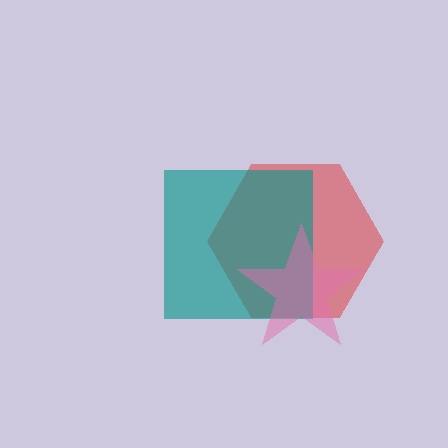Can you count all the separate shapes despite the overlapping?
Yes, there are 3 separate shapes.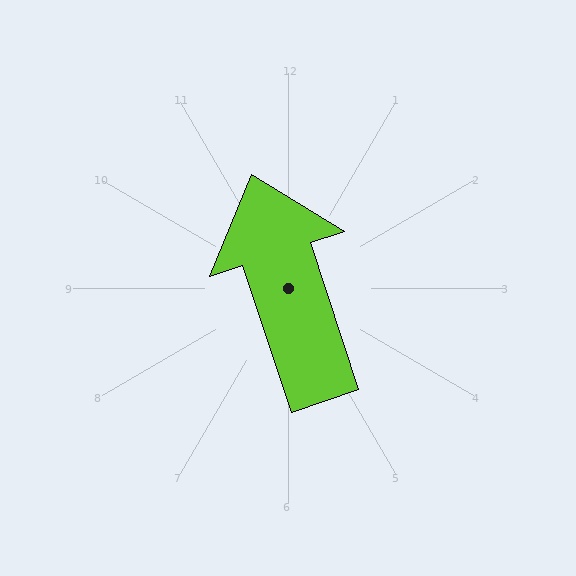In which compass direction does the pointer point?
North.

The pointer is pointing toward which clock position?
Roughly 11 o'clock.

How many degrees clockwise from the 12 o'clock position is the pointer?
Approximately 342 degrees.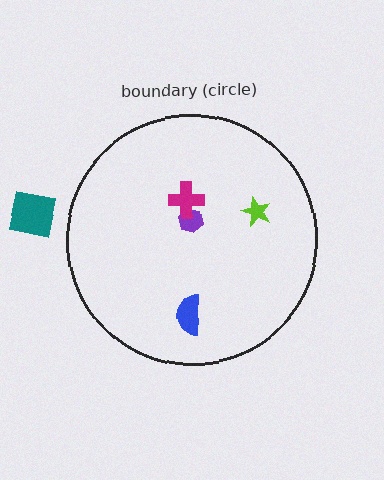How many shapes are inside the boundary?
4 inside, 1 outside.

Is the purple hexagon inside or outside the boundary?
Inside.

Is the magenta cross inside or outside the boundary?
Inside.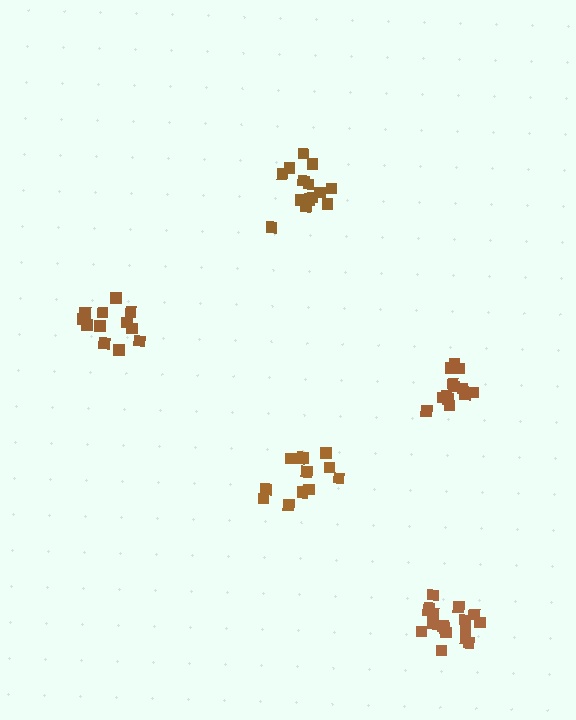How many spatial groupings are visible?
There are 5 spatial groupings.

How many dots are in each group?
Group 1: 15 dots, Group 2: 14 dots, Group 3: 12 dots, Group 4: 12 dots, Group 5: 17 dots (70 total).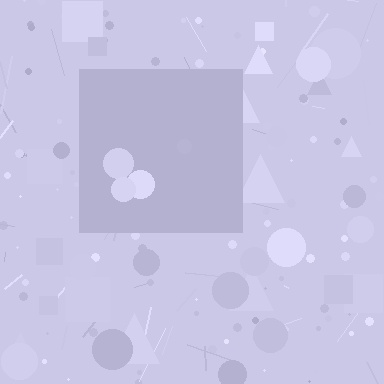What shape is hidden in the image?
A square is hidden in the image.